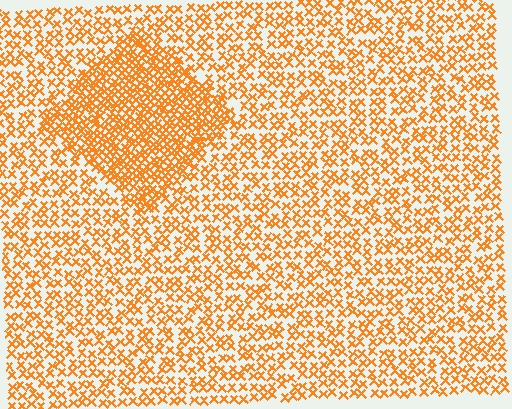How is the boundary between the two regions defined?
The boundary is defined by a change in element density (approximately 1.9x ratio). All elements are the same color, size, and shape.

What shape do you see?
I see a diamond.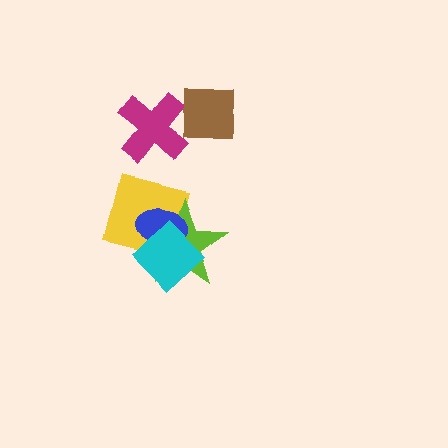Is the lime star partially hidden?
Yes, it is partially covered by another shape.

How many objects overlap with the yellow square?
3 objects overlap with the yellow square.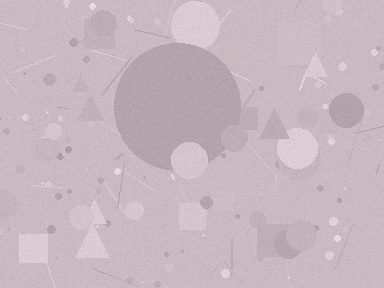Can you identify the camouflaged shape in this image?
The camouflaged shape is a circle.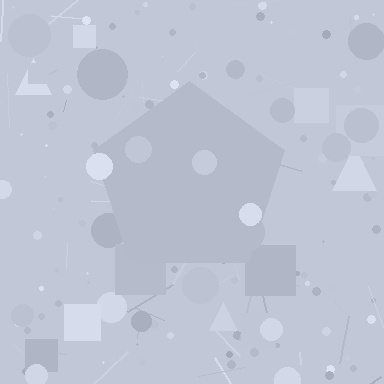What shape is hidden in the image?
A pentagon is hidden in the image.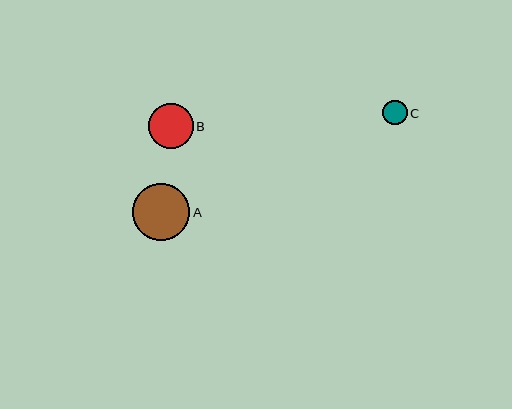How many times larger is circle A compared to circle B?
Circle A is approximately 1.3 times the size of circle B.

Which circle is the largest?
Circle A is the largest with a size of approximately 57 pixels.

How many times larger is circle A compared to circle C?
Circle A is approximately 2.3 times the size of circle C.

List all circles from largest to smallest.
From largest to smallest: A, B, C.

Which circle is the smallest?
Circle C is the smallest with a size of approximately 24 pixels.